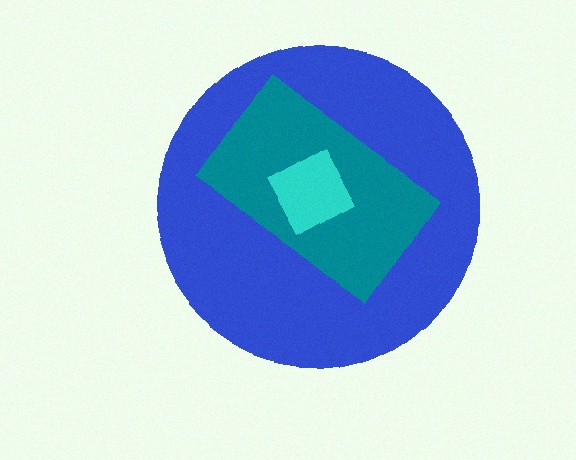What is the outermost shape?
The blue circle.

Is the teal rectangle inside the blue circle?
Yes.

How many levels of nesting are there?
3.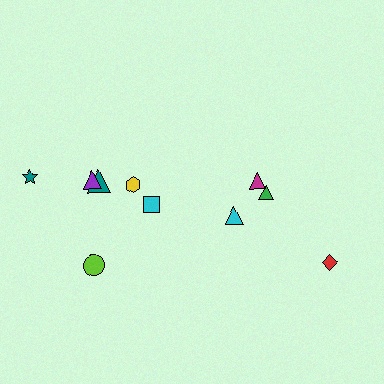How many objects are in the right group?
There are 4 objects.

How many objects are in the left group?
There are 6 objects.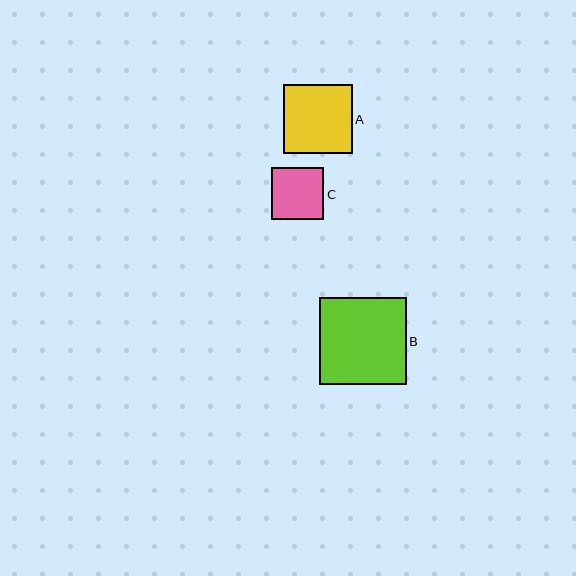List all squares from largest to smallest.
From largest to smallest: B, A, C.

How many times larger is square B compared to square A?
Square B is approximately 1.3 times the size of square A.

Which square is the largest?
Square B is the largest with a size of approximately 87 pixels.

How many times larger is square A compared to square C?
Square A is approximately 1.3 times the size of square C.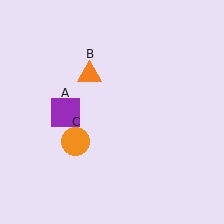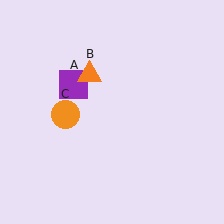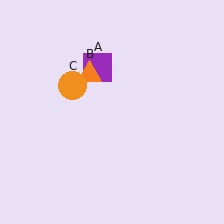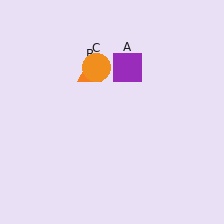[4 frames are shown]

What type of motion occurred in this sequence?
The purple square (object A), orange circle (object C) rotated clockwise around the center of the scene.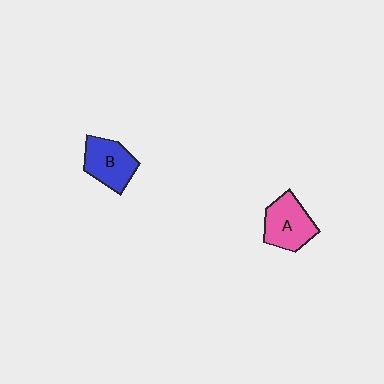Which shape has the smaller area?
Shape B (blue).